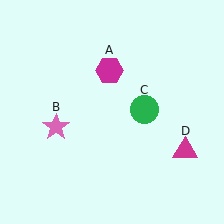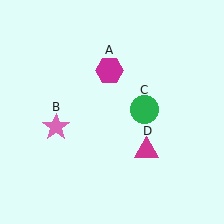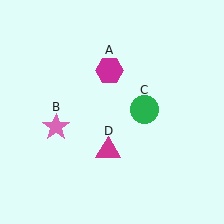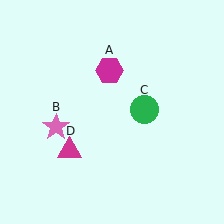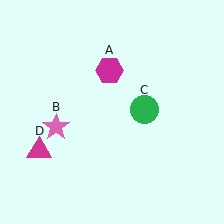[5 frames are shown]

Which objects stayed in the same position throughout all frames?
Magenta hexagon (object A) and pink star (object B) and green circle (object C) remained stationary.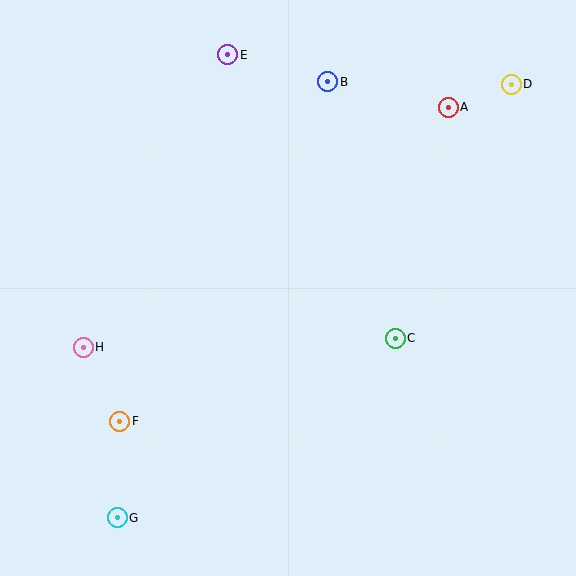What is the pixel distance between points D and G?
The distance between D and G is 586 pixels.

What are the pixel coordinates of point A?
Point A is at (448, 107).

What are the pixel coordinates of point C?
Point C is at (395, 338).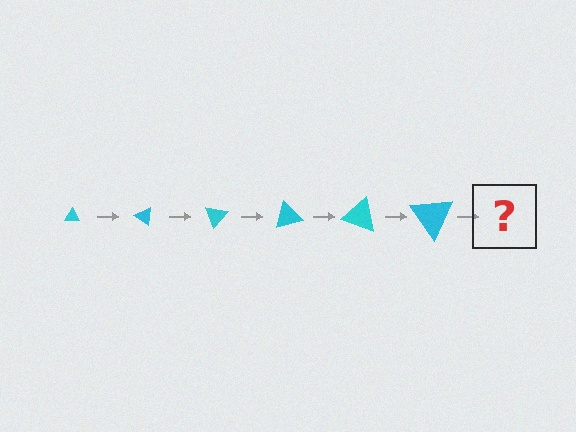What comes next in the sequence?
The next element should be a triangle, larger than the previous one and rotated 210 degrees from the start.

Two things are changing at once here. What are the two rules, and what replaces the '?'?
The two rules are that the triangle grows larger each step and it rotates 35 degrees each step. The '?' should be a triangle, larger than the previous one and rotated 210 degrees from the start.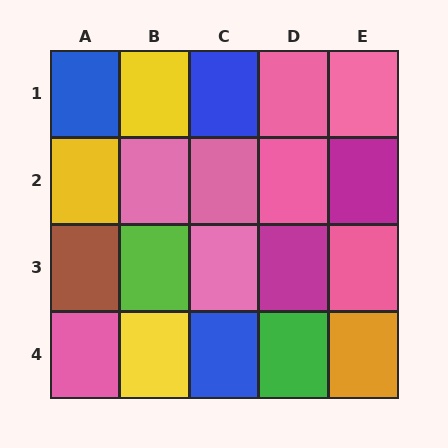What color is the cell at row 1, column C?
Blue.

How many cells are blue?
3 cells are blue.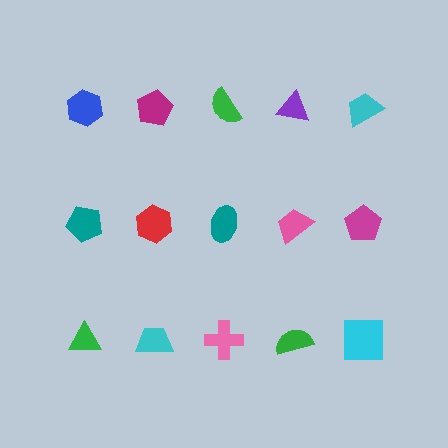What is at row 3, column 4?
A green semicircle.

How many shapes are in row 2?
5 shapes.